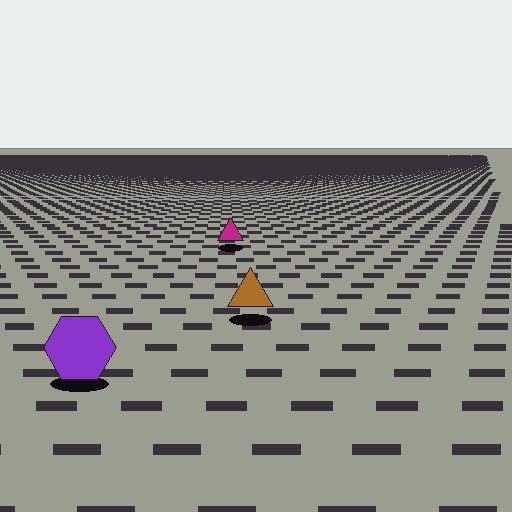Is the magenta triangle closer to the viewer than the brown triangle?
No. The brown triangle is closer — you can tell from the texture gradient: the ground texture is coarser near it.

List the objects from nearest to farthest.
From nearest to farthest: the purple hexagon, the brown triangle, the magenta triangle.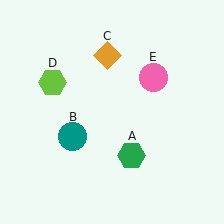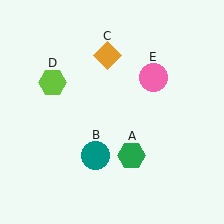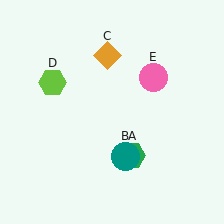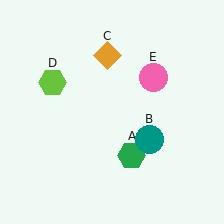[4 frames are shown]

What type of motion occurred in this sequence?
The teal circle (object B) rotated counterclockwise around the center of the scene.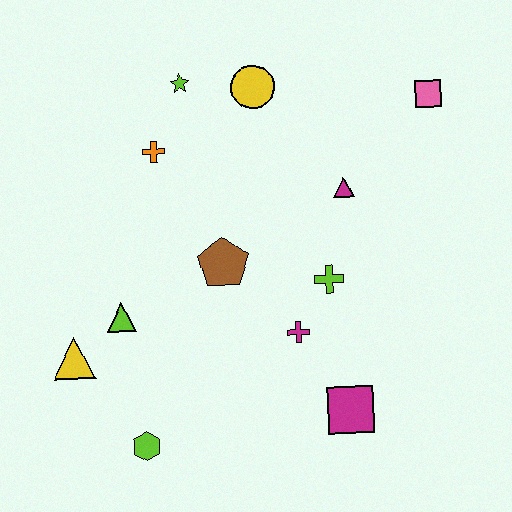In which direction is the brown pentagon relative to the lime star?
The brown pentagon is below the lime star.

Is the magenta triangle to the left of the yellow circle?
No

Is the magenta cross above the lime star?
No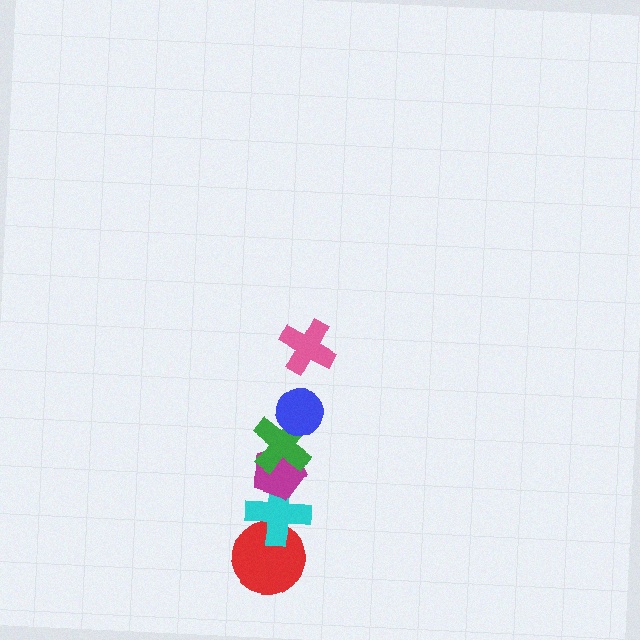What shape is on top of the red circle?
The cyan cross is on top of the red circle.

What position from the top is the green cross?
The green cross is 3rd from the top.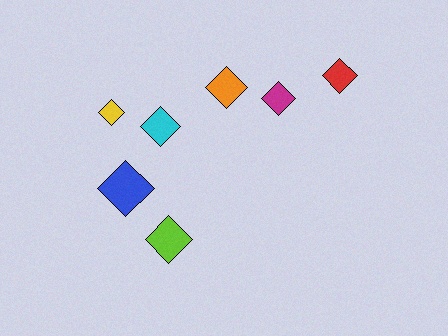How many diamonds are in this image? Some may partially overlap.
There are 7 diamonds.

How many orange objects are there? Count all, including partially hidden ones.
There is 1 orange object.